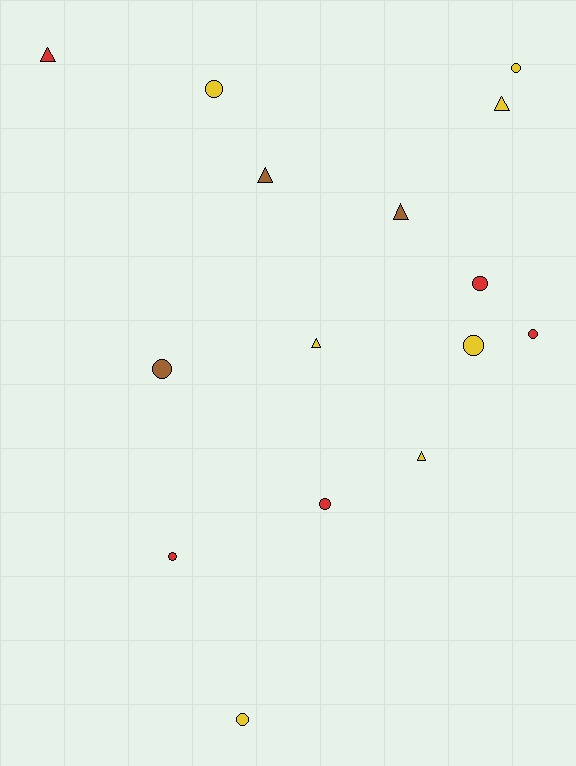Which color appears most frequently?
Yellow, with 7 objects.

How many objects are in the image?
There are 15 objects.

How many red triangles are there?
There is 1 red triangle.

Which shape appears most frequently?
Circle, with 9 objects.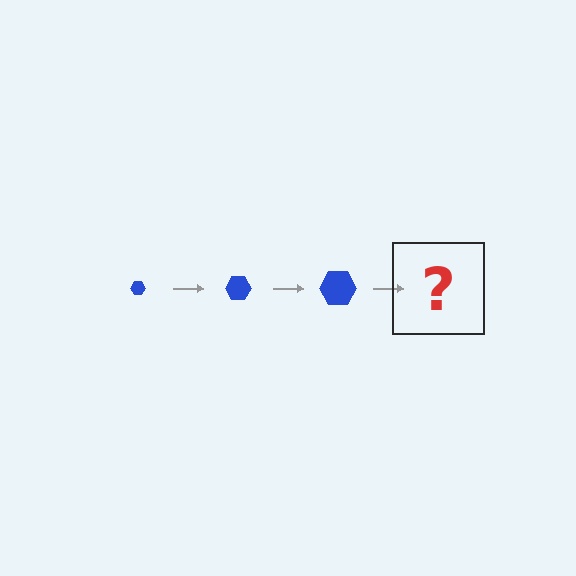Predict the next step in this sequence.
The next step is a blue hexagon, larger than the previous one.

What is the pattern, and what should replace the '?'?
The pattern is that the hexagon gets progressively larger each step. The '?' should be a blue hexagon, larger than the previous one.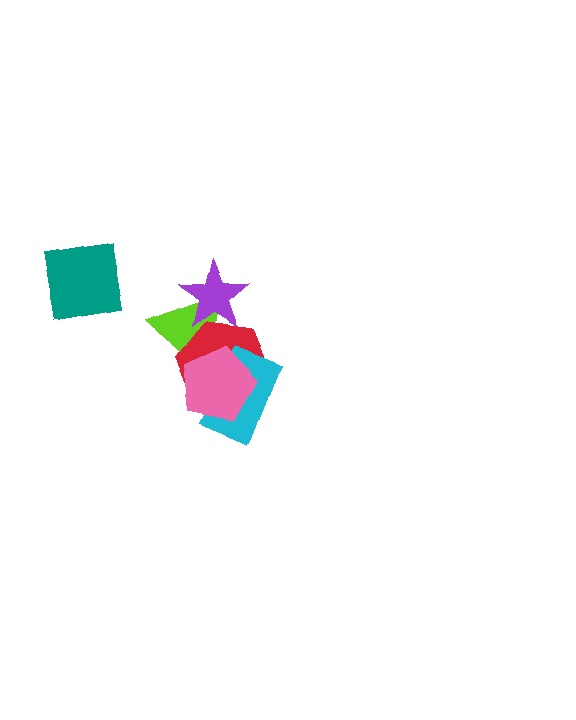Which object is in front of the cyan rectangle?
The pink pentagon is in front of the cyan rectangle.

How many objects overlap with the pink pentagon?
3 objects overlap with the pink pentagon.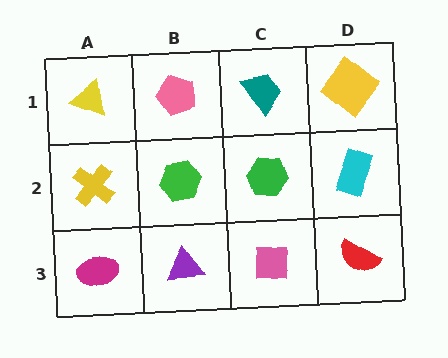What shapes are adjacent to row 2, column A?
A yellow triangle (row 1, column A), a magenta ellipse (row 3, column A), a green hexagon (row 2, column B).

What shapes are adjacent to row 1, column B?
A green hexagon (row 2, column B), a yellow triangle (row 1, column A), a teal trapezoid (row 1, column C).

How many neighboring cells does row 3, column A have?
2.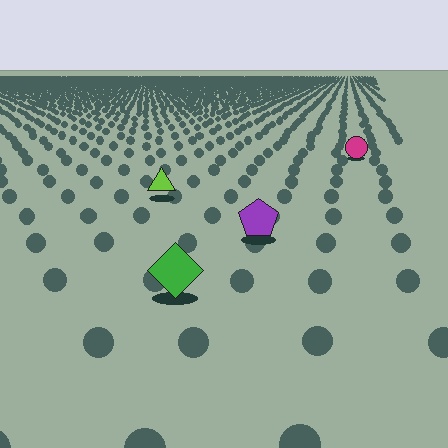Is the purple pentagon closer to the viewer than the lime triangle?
Yes. The purple pentagon is closer — you can tell from the texture gradient: the ground texture is coarser near it.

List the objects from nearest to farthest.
From nearest to farthest: the green diamond, the purple pentagon, the lime triangle, the magenta circle.